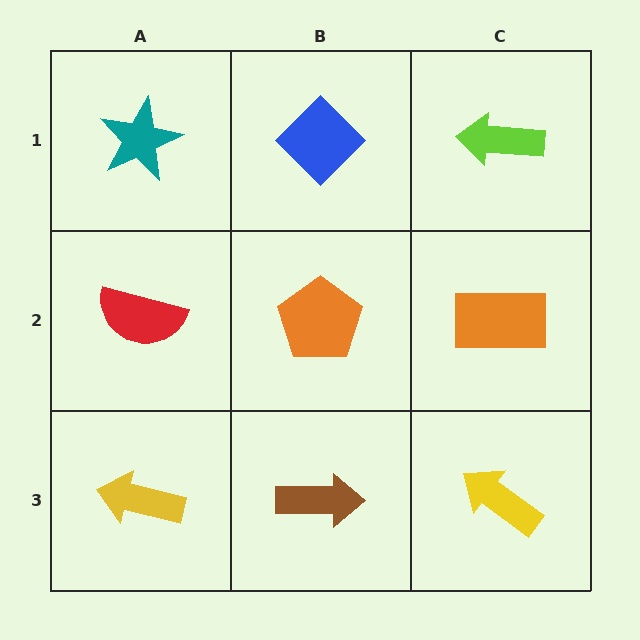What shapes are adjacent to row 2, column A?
A teal star (row 1, column A), a yellow arrow (row 3, column A), an orange pentagon (row 2, column B).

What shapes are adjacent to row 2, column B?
A blue diamond (row 1, column B), a brown arrow (row 3, column B), a red semicircle (row 2, column A), an orange rectangle (row 2, column C).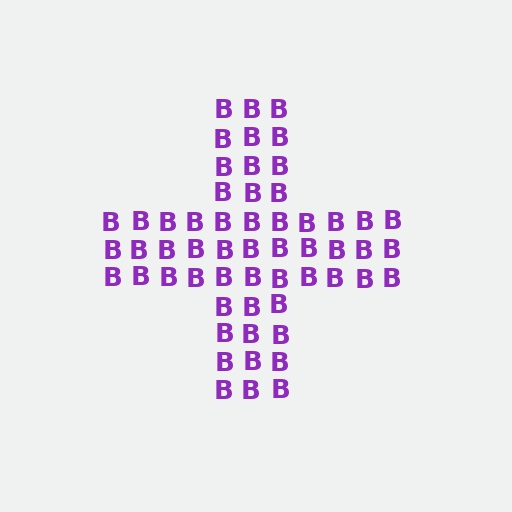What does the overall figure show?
The overall figure shows a cross.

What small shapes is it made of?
It is made of small letter B's.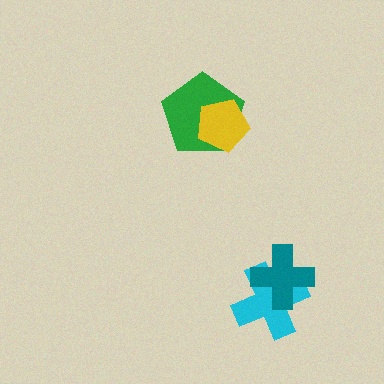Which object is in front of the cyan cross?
The teal cross is in front of the cyan cross.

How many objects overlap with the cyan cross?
1 object overlaps with the cyan cross.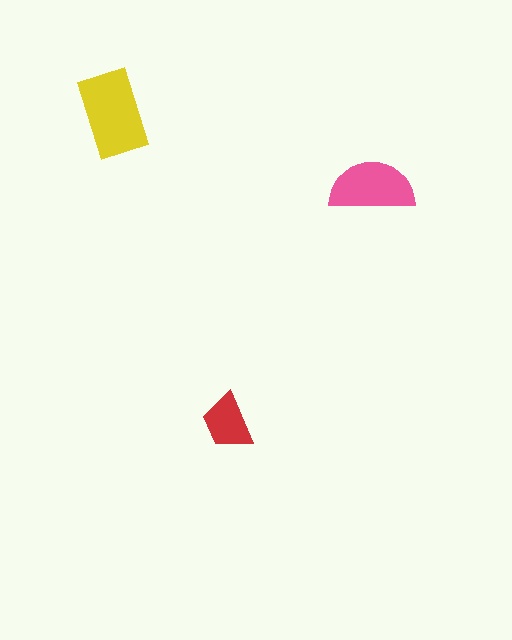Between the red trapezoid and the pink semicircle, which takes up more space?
The pink semicircle.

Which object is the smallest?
The red trapezoid.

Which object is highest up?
The yellow rectangle is topmost.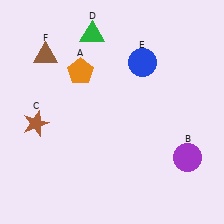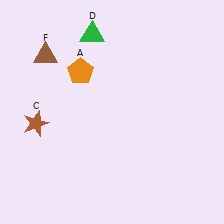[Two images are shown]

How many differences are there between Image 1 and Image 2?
There are 2 differences between the two images.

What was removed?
The purple circle (B), the blue circle (E) were removed in Image 2.